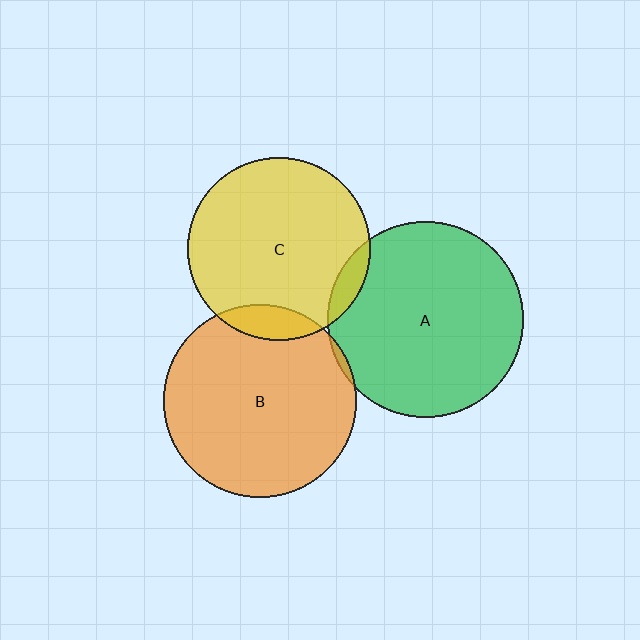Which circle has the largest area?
Circle A (green).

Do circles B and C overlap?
Yes.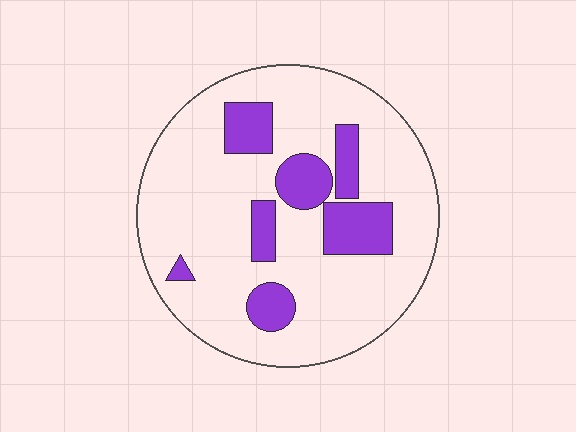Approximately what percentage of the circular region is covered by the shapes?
Approximately 20%.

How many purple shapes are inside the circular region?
7.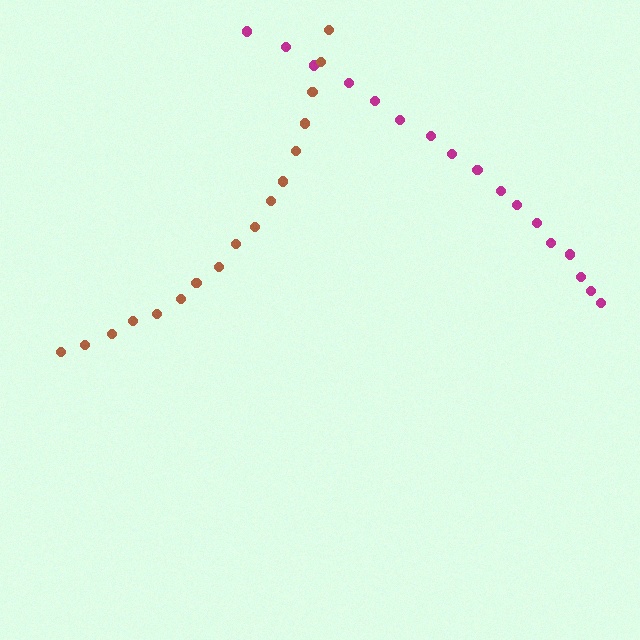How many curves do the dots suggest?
There are 2 distinct paths.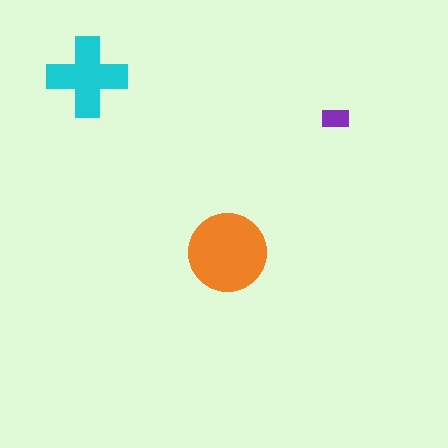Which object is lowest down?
The orange circle is bottommost.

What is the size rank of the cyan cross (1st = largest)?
2nd.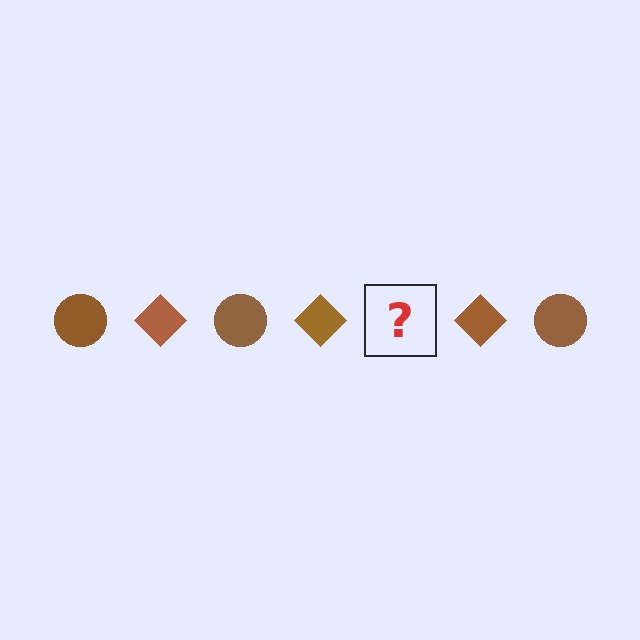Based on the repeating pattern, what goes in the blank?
The blank should be a brown circle.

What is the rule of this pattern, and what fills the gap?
The rule is that the pattern cycles through circle, diamond shapes in brown. The gap should be filled with a brown circle.